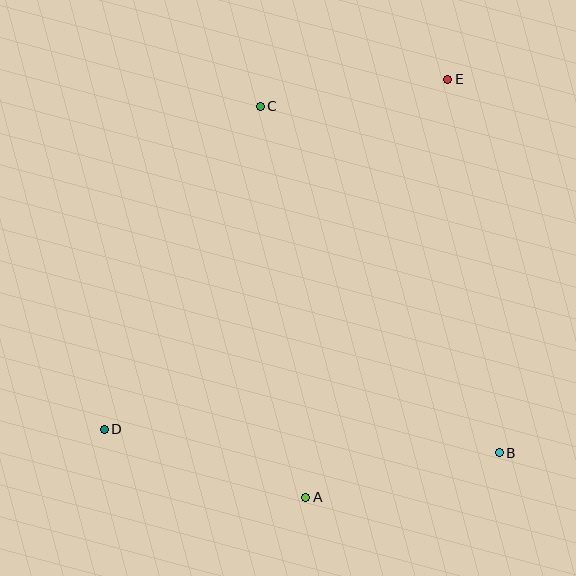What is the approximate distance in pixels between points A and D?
The distance between A and D is approximately 213 pixels.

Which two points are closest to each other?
Points C and E are closest to each other.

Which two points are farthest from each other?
Points D and E are farthest from each other.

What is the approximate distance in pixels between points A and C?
The distance between A and C is approximately 394 pixels.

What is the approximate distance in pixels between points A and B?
The distance between A and B is approximately 199 pixels.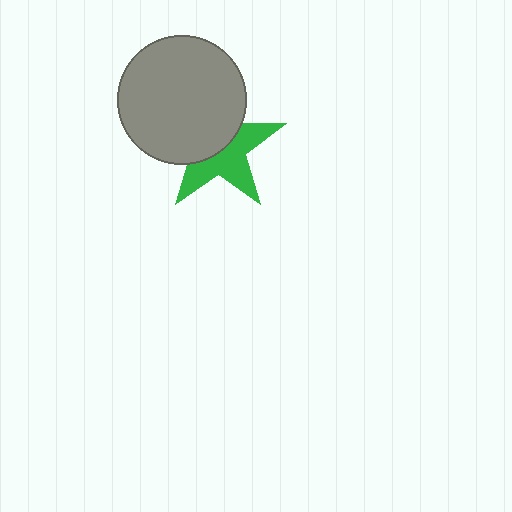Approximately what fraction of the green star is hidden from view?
Roughly 49% of the green star is hidden behind the gray circle.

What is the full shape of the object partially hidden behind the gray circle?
The partially hidden object is a green star.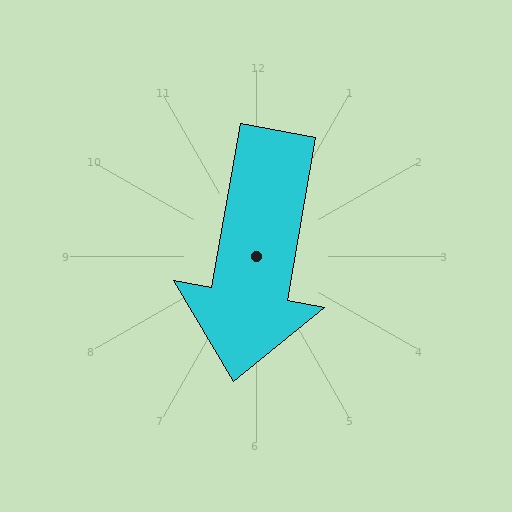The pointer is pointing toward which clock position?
Roughly 6 o'clock.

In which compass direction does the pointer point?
South.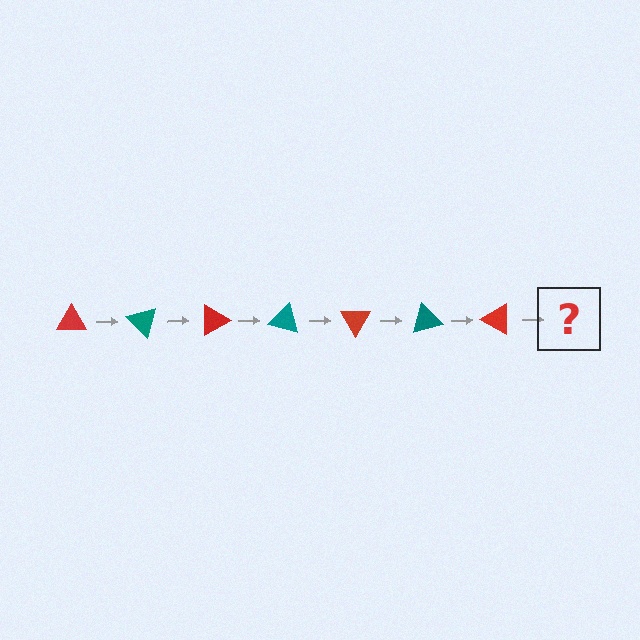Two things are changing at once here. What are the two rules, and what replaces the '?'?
The two rules are that it rotates 45 degrees each step and the color cycles through red and teal. The '?' should be a teal triangle, rotated 315 degrees from the start.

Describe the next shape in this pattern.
It should be a teal triangle, rotated 315 degrees from the start.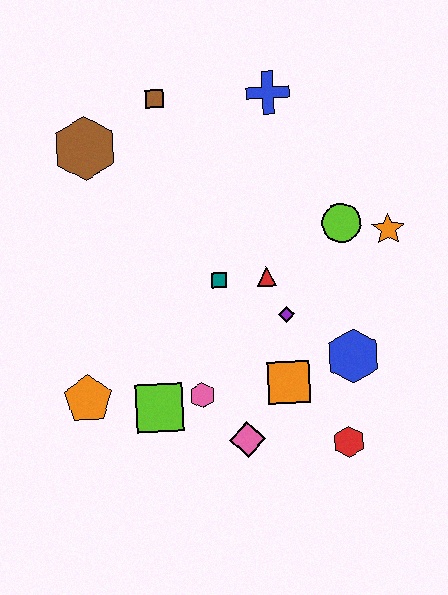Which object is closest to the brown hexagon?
The brown square is closest to the brown hexagon.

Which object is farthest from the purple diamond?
The brown hexagon is farthest from the purple diamond.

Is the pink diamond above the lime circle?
No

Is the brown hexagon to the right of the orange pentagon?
Yes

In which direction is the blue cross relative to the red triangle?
The blue cross is above the red triangle.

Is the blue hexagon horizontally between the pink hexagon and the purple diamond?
No